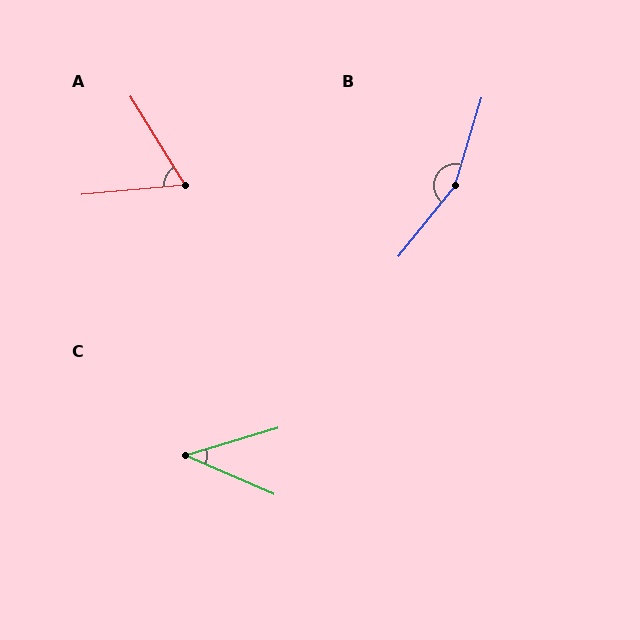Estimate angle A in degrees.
Approximately 63 degrees.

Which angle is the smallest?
C, at approximately 40 degrees.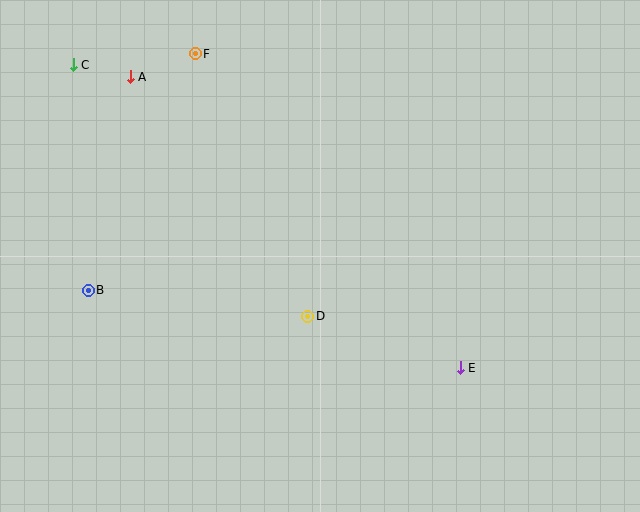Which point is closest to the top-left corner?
Point C is closest to the top-left corner.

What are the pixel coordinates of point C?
Point C is at (73, 65).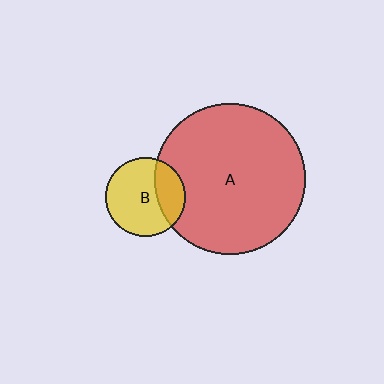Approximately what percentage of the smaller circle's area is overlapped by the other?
Approximately 30%.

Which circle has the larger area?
Circle A (red).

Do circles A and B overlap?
Yes.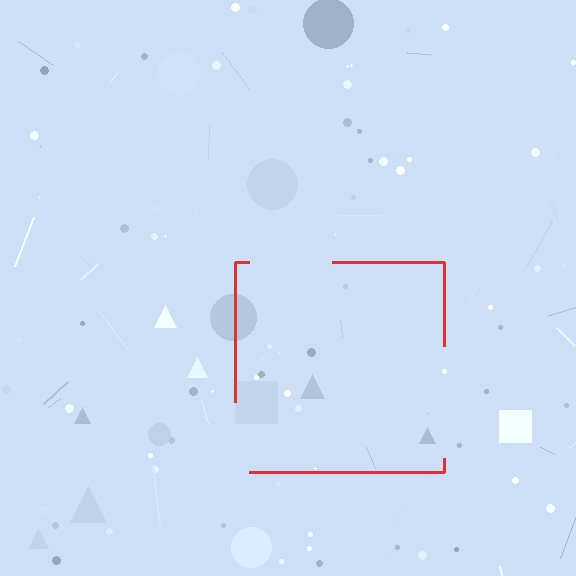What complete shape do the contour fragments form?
The contour fragments form a square.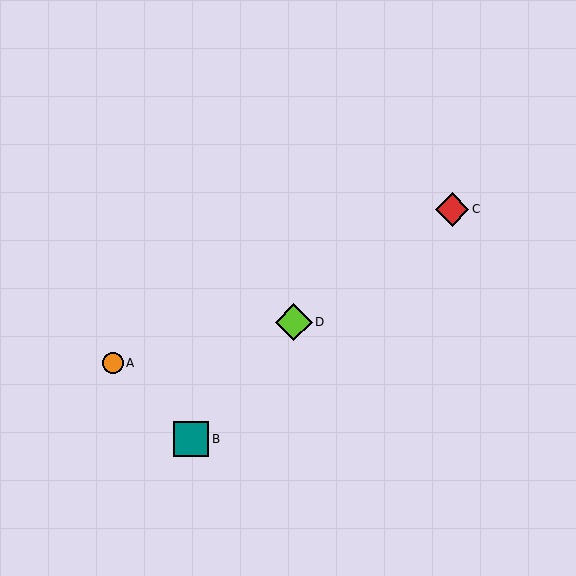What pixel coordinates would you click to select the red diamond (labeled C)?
Click at (452, 209) to select the red diamond C.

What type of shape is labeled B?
Shape B is a teal square.